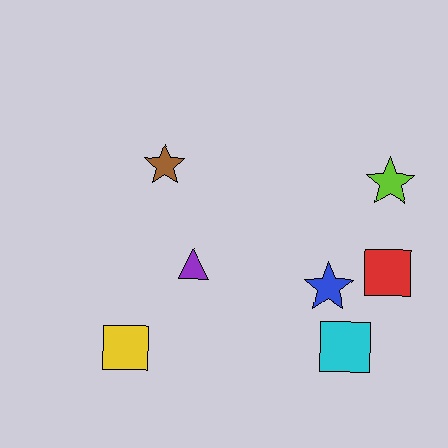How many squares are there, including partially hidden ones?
There are 3 squares.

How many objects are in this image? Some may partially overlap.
There are 7 objects.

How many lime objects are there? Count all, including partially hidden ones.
There is 1 lime object.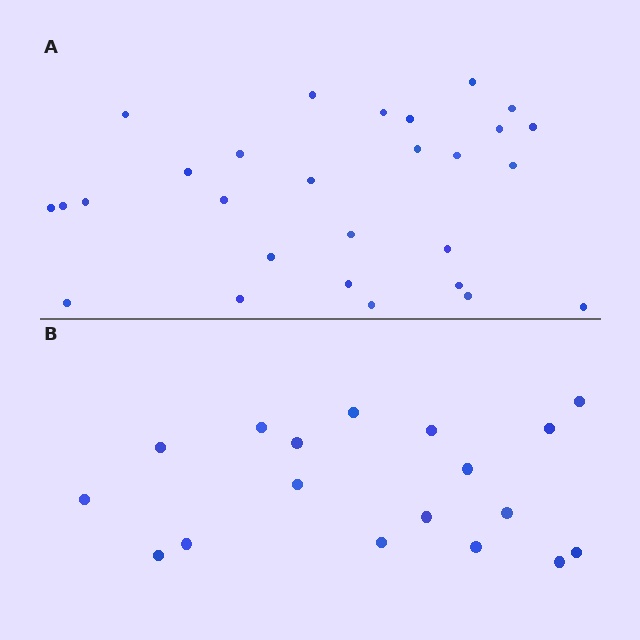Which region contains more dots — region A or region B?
Region A (the top region) has more dots.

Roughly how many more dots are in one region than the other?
Region A has roughly 10 or so more dots than region B.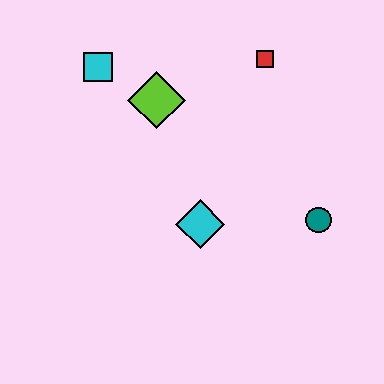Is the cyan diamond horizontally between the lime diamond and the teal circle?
Yes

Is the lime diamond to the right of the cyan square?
Yes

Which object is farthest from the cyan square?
The teal circle is farthest from the cyan square.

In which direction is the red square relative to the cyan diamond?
The red square is above the cyan diamond.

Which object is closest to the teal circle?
The cyan diamond is closest to the teal circle.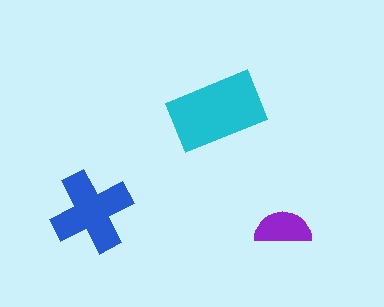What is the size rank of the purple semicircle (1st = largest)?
3rd.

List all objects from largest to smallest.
The cyan rectangle, the blue cross, the purple semicircle.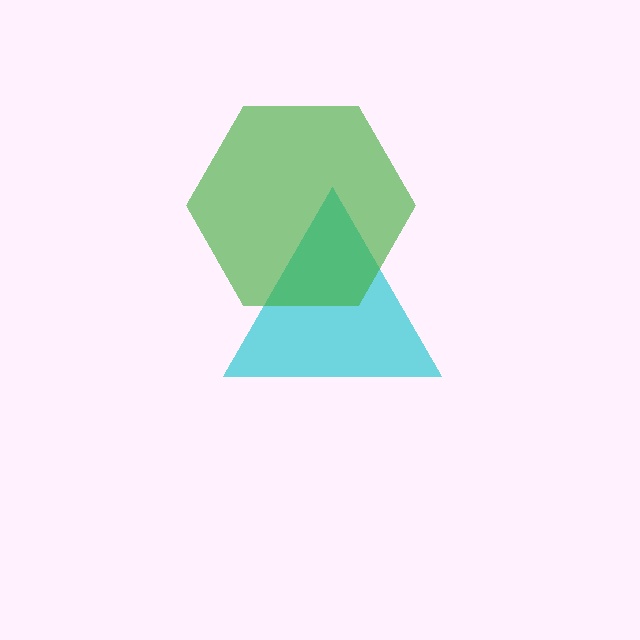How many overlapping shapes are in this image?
There are 2 overlapping shapes in the image.